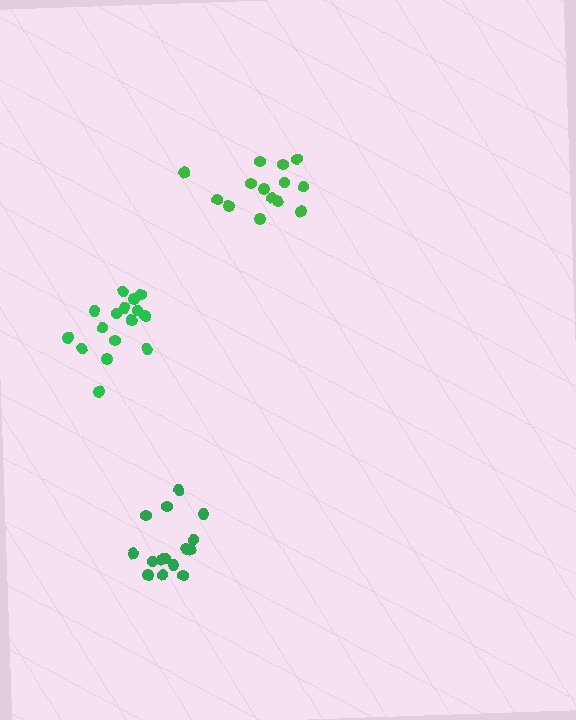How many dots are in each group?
Group 1: 16 dots, Group 2: 15 dots, Group 3: 14 dots (45 total).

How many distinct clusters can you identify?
There are 3 distinct clusters.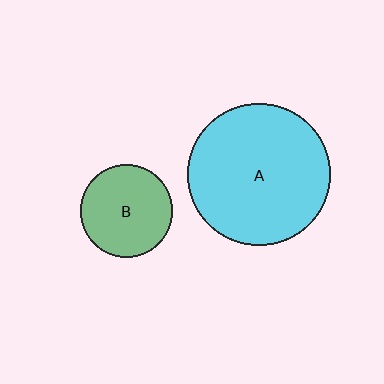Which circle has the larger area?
Circle A (cyan).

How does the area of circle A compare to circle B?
Approximately 2.4 times.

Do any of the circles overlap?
No, none of the circles overlap.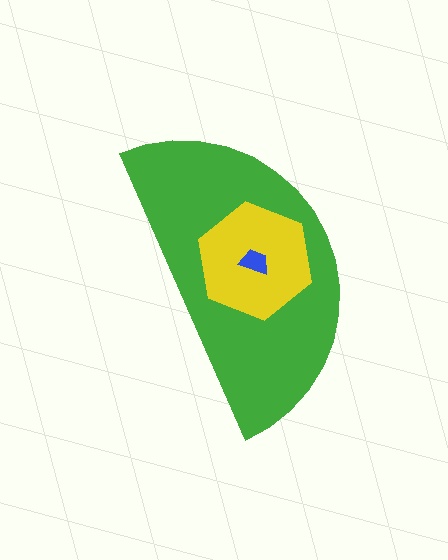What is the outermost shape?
The green semicircle.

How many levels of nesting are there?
3.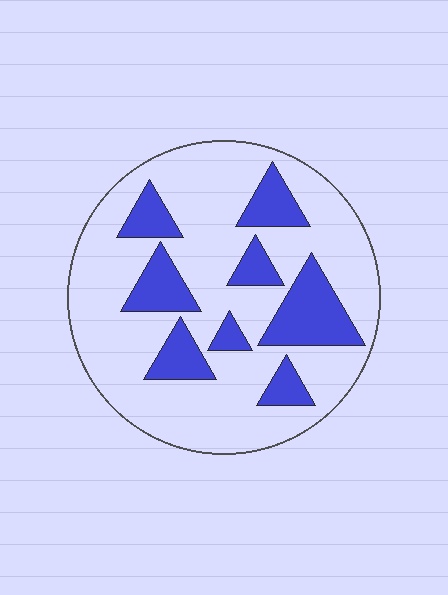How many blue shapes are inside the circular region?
8.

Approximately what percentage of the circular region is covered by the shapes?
Approximately 25%.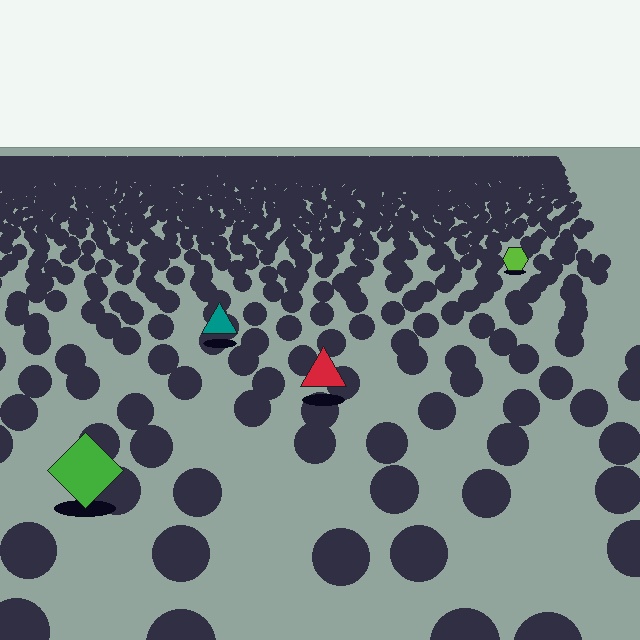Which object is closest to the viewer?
The green diamond is closest. The texture marks near it are larger and more spread out.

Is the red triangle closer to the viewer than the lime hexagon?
Yes. The red triangle is closer — you can tell from the texture gradient: the ground texture is coarser near it.